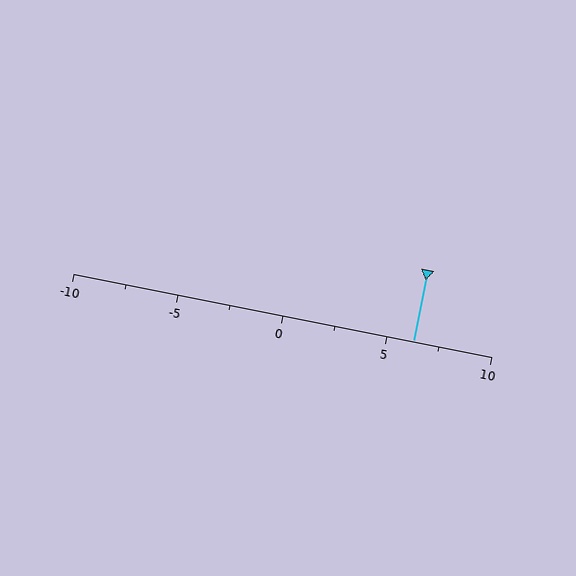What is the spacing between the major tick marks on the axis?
The major ticks are spaced 5 apart.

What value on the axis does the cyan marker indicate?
The marker indicates approximately 6.2.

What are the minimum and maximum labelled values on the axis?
The axis runs from -10 to 10.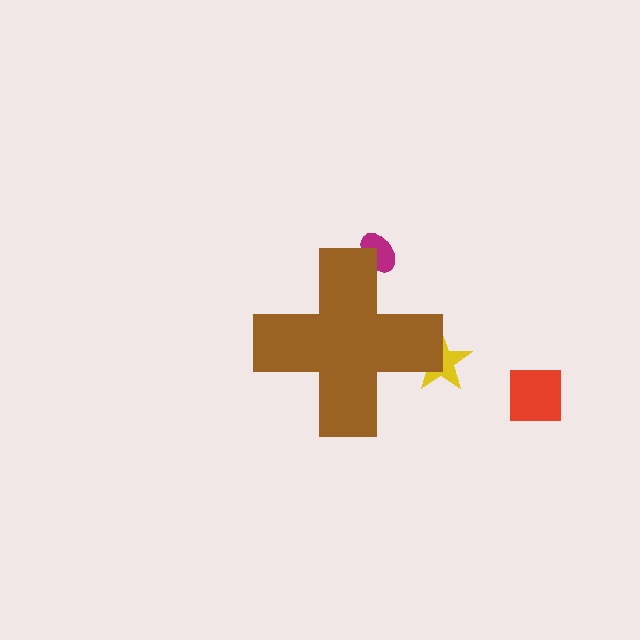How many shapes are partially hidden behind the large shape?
2 shapes are partially hidden.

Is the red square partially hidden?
No, the red square is fully visible.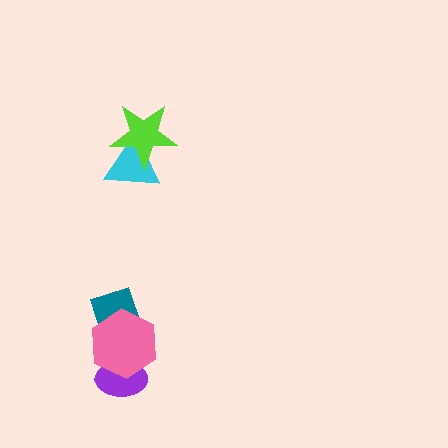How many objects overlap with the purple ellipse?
1 object overlaps with the purple ellipse.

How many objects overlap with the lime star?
1 object overlaps with the lime star.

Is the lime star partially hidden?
No, no other shape covers it.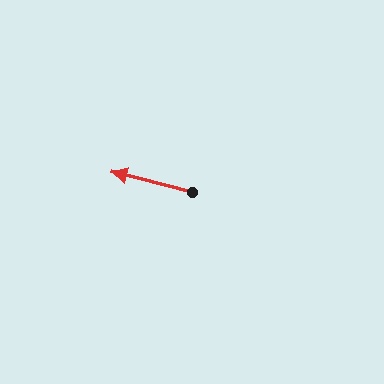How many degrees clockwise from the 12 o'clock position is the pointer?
Approximately 284 degrees.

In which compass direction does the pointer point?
West.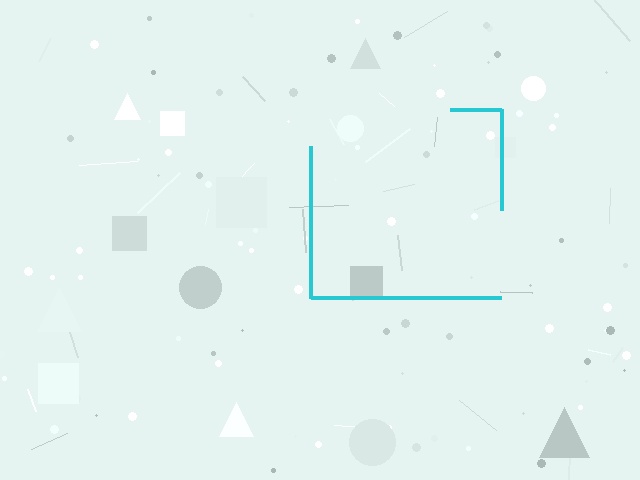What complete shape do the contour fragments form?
The contour fragments form a square.